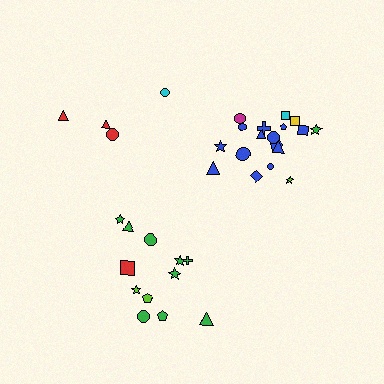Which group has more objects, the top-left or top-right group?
The top-right group.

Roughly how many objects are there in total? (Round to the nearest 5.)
Roughly 35 objects in total.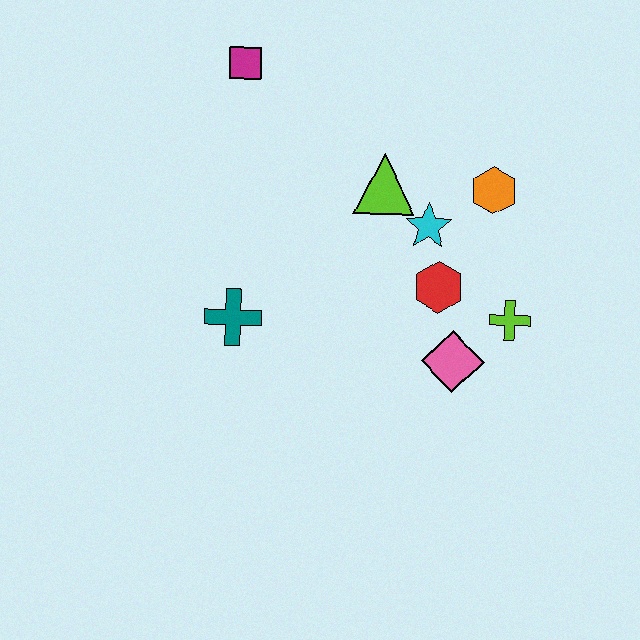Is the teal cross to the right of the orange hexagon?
No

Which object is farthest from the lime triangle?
The teal cross is farthest from the lime triangle.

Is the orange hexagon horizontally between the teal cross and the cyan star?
No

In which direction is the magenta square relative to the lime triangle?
The magenta square is to the left of the lime triangle.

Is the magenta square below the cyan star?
No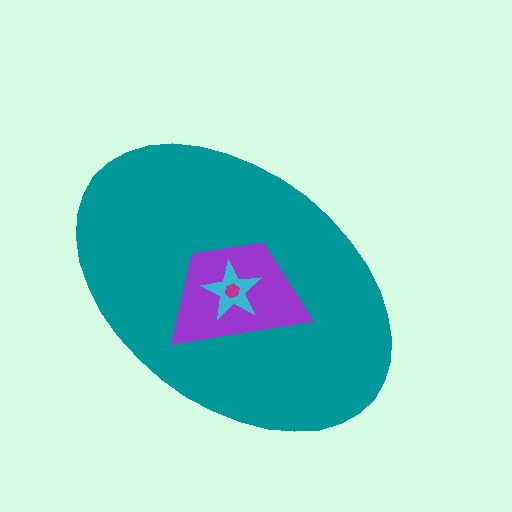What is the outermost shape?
The teal ellipse.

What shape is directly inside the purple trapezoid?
The cyan star.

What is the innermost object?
The magenta hexagon.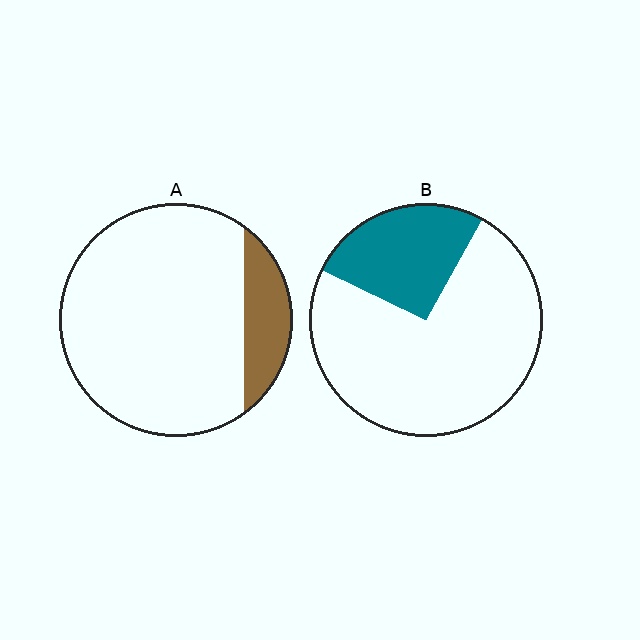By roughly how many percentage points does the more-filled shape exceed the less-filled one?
By roughly 10 percentage points (B over A).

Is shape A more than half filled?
No.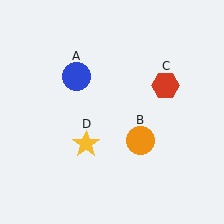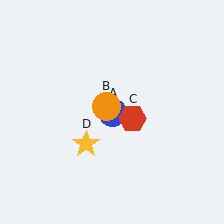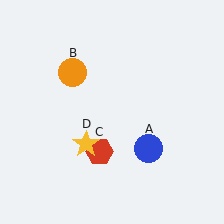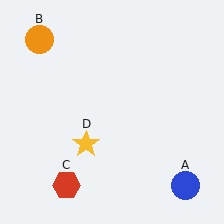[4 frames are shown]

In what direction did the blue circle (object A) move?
The blue circle (object A) moved down and to the right.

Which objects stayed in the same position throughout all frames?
Yellow star (object D) remained stationary.